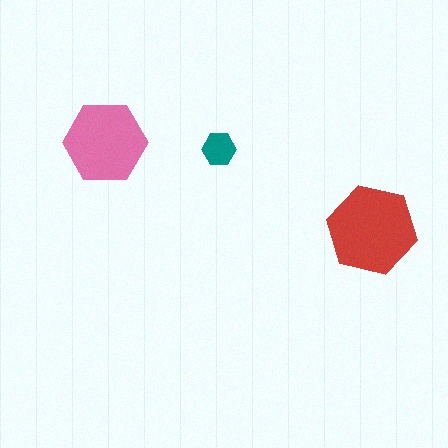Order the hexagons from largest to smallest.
the red one, the pink one, the teal one.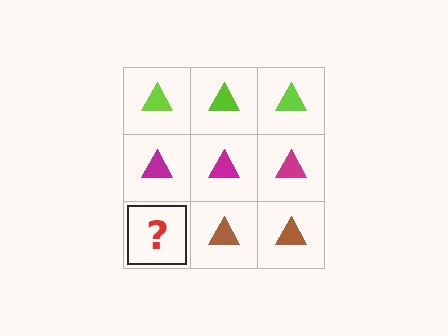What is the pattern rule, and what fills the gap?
The rule is that each row has a consistent color. The gap should be filled with a brown triangle.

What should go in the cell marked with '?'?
The missing cell should contain a brown triangle.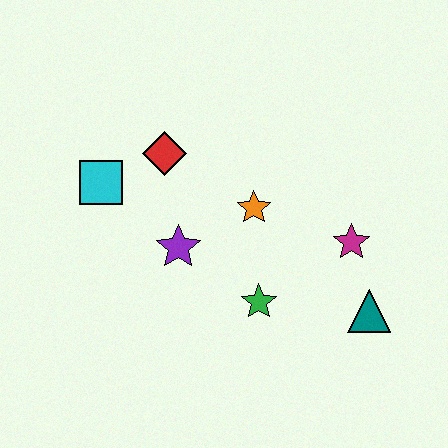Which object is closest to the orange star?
The purple star is closest to the orange star.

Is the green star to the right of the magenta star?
No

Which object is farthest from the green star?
The cyan square is farthest from the green star.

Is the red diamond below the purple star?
No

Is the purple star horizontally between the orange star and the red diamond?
Yes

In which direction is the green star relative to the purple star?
The green star is to the right of the purple star.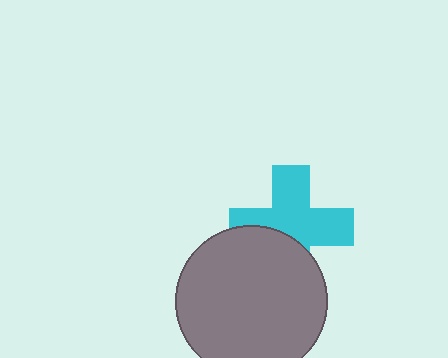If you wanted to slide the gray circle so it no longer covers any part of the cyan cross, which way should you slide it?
Slide it down — that is the most direct way to separate the two shapes.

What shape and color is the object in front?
The object in front is a gray circle.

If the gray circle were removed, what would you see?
You would see the complete cyan cross.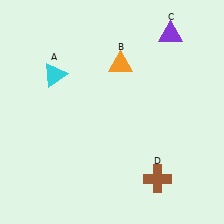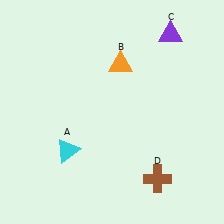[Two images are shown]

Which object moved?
The cyan triangle (A) moved down.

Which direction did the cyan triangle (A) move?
The cyan triangle (A) moved down.